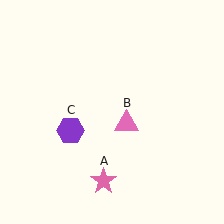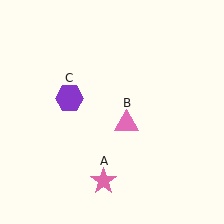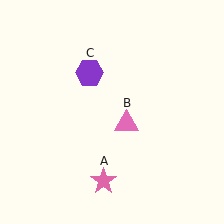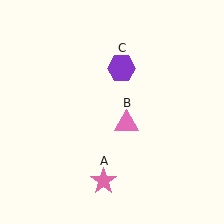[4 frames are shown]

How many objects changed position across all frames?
1 object changed position: purple hexagon (object C).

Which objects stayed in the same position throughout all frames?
Pink star (object A) and pink triangle (object B) remained stationary.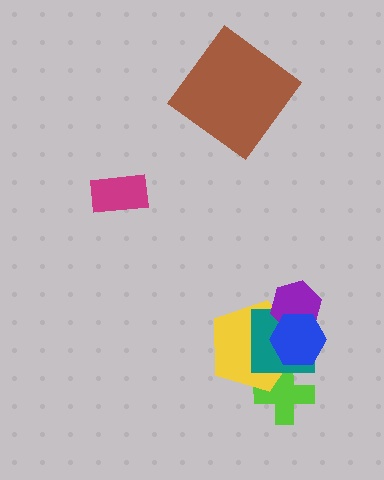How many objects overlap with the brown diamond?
0 objects overlap with the brown diamond.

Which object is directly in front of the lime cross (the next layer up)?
The yellow pentagon is directly in front of the lime cross.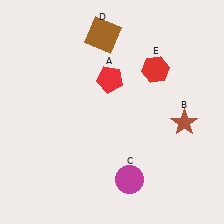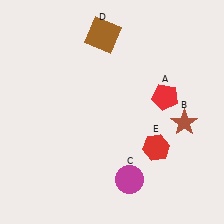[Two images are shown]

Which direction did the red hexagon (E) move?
The red hexagon (E) moved down.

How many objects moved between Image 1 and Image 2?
2 objects moved between the two images.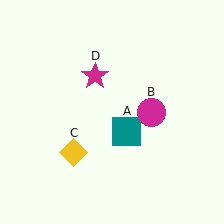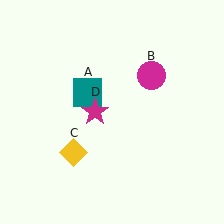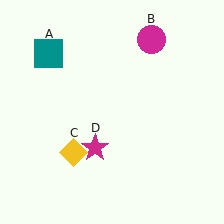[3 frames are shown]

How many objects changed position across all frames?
3 objects changed position: teal square (object A), magenta circle (object B), magenta star (object D).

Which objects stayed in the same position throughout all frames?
Yellow diamond (object C) remained stationary.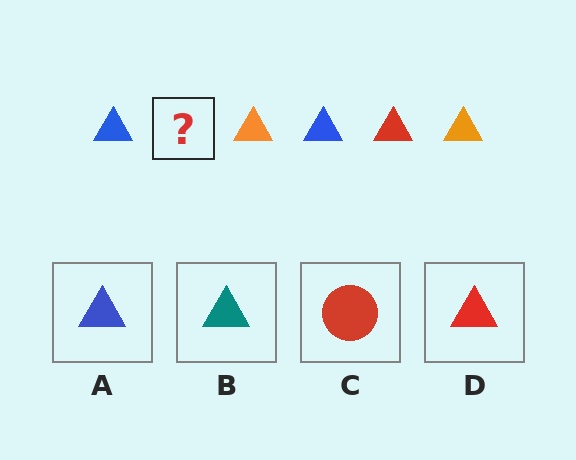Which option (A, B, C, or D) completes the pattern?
D.